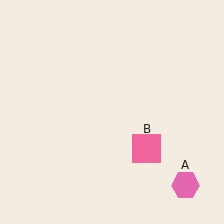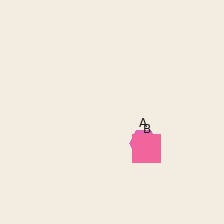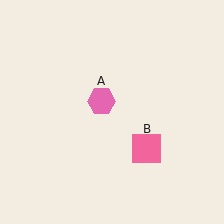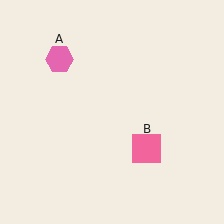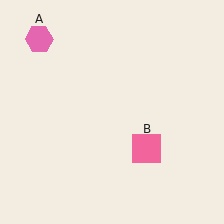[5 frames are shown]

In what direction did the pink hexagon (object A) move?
The pink hexagon (object A) moved up and to the left.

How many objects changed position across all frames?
1 object changed position: pink hexagon (object A).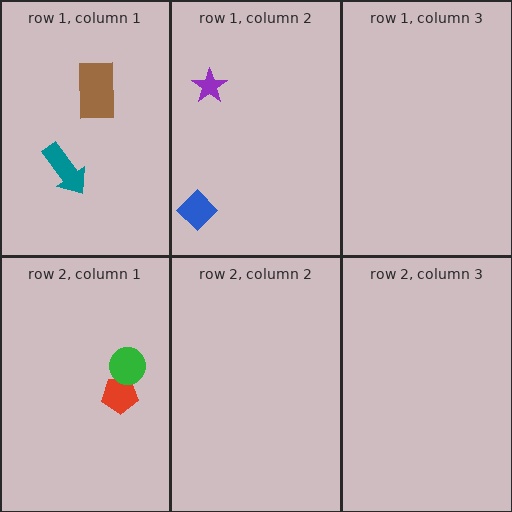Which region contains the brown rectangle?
The row 1, column 1 region.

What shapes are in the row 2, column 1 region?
The red pentagon, the green circle.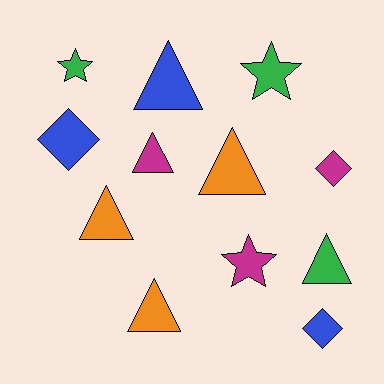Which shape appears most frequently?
Triangle, with 6 objects.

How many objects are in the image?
There are 12 objects.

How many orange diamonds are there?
There are no orange diamonds.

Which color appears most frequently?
Orange, with 3 objects.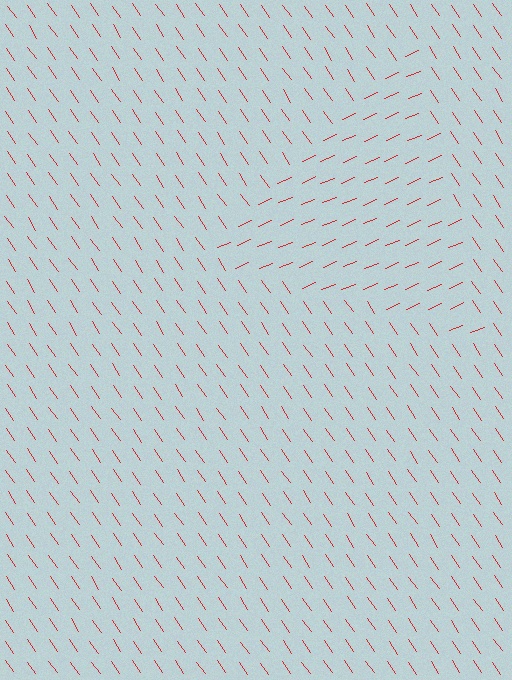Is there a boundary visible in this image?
Yes, there is a texture boundary formed by a change in line orientation.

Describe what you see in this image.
The image is filled with small red line segments. A triangle region in the image has lines oriented differently from the surrounding lines, creating a visible texture boundary.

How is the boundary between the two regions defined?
The boundary is defined purely by a change in line orientation (approximately 79 degrees difference). All lines are the same color and thickness.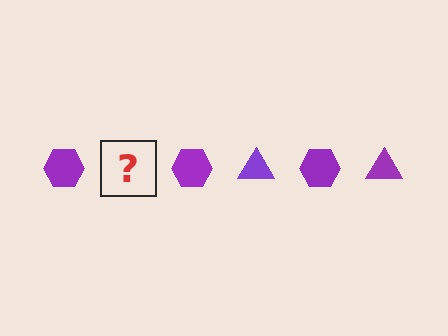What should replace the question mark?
The question mark should be replaced with a purple triangle.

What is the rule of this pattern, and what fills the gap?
The rule is that the pattern cycles through hexagon, triangle shapes in purple. The gap should be filled with a purple triangle.